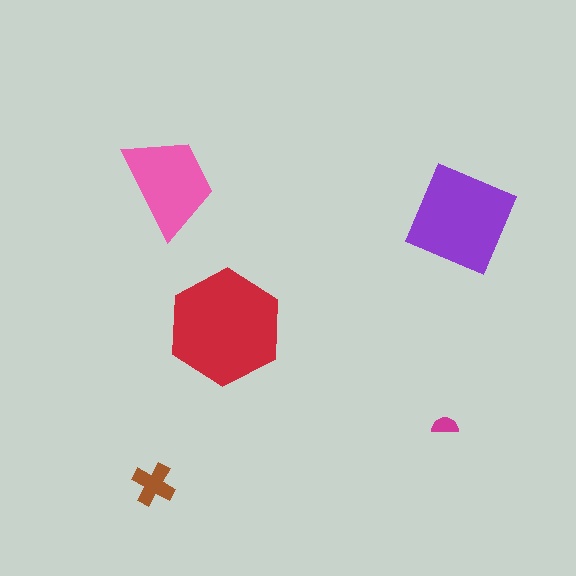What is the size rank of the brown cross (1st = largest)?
4th.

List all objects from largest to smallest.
The red hexagon, the purple diamond, the pink trapezoid, the brown cross, the magenta semicircle.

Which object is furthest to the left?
The brown cross is leftmost.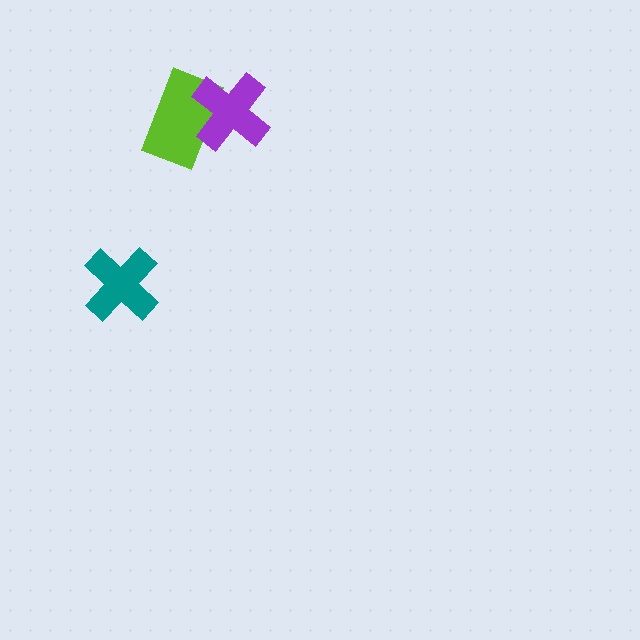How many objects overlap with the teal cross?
0 objects overlap with the teal cross.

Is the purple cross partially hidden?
No, no other shape covers it.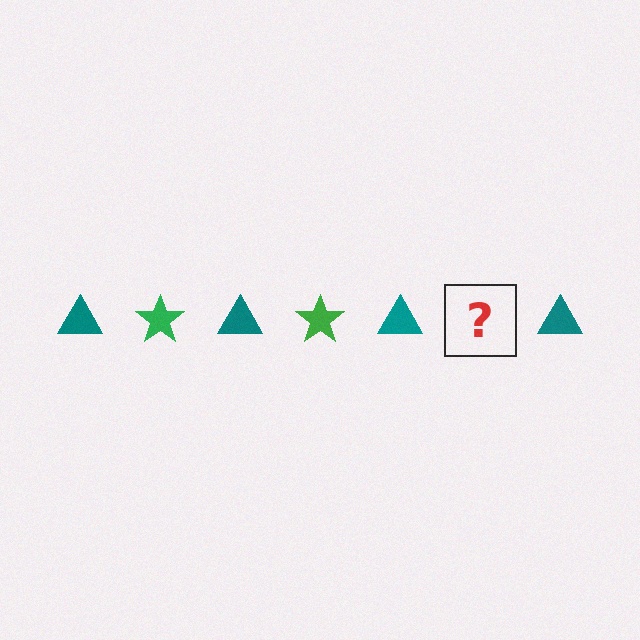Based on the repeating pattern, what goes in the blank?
The blank should be a green star.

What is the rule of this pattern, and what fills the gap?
The rule is that the pattern alternates between teal triangle and green star. The gap should be filled with a green star.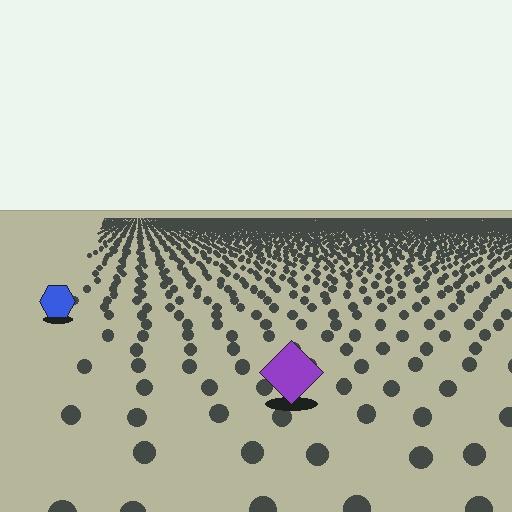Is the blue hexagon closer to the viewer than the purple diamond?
No. The purple diamond is closer — you can tell from the texture gradient: the ground texture is coarser near it.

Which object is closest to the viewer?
The purple diamond is closest. The texture marks near it are larger and more spread out.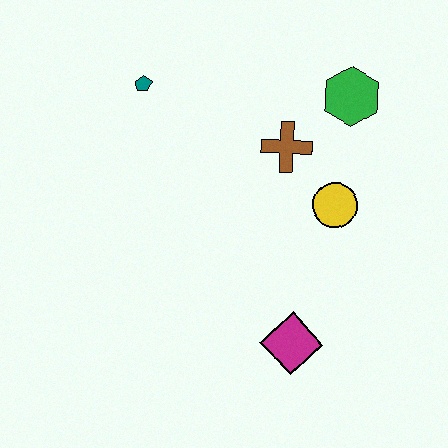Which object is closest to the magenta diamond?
The yellow circle is closest to the magenta diamond.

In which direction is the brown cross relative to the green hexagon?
The brown cross is to the left of the green hexagon.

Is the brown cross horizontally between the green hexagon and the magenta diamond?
No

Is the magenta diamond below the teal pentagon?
Yes